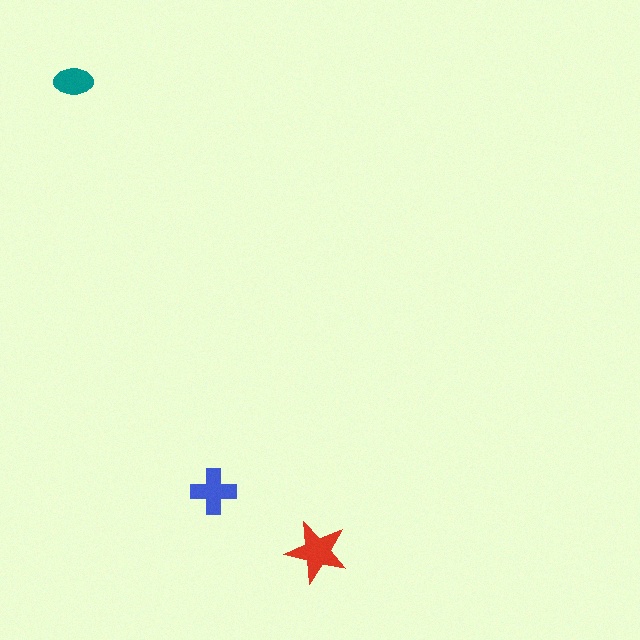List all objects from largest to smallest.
The red star, the blue cross, the teal ellipse.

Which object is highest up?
The teal ellipse is topmost.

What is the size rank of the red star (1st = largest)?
1st.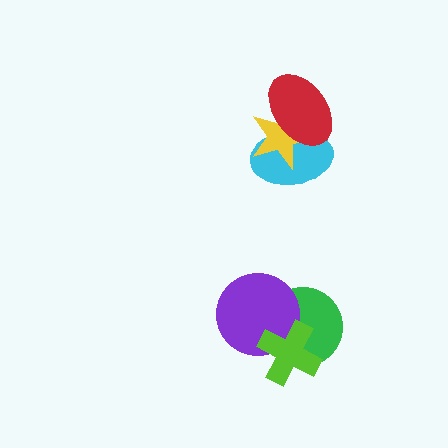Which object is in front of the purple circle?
The lime cross is in front of the purple circle.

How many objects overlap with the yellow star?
2 objects overlap with the yellow star.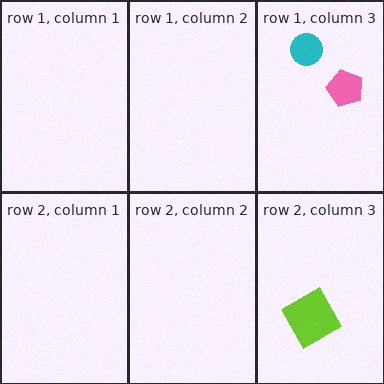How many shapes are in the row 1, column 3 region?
2.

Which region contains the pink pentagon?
The row 1, column 3 region.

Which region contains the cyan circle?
The row 1, column 3 region.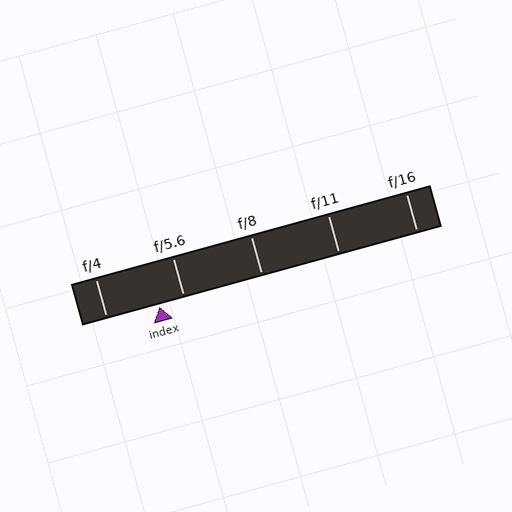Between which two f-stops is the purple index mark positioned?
The index mark is between f/4 and f/5.6.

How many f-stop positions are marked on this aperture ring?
There are 5 f-stop positions marked.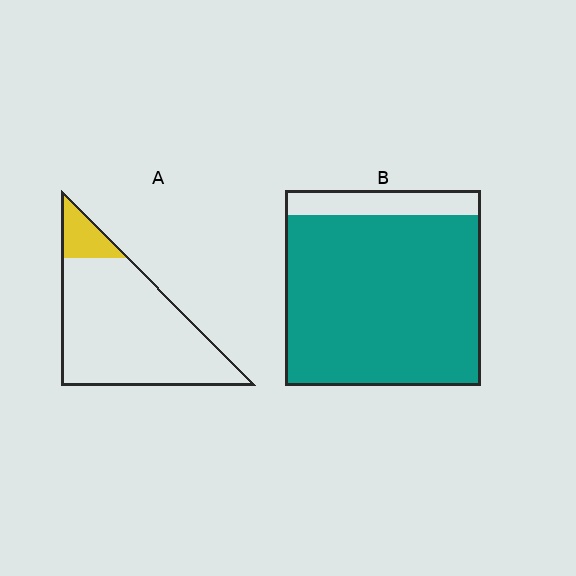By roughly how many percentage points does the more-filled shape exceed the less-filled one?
By roughly 75 percentage points (B over A).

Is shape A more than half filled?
No.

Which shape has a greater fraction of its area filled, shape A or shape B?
Shape B.